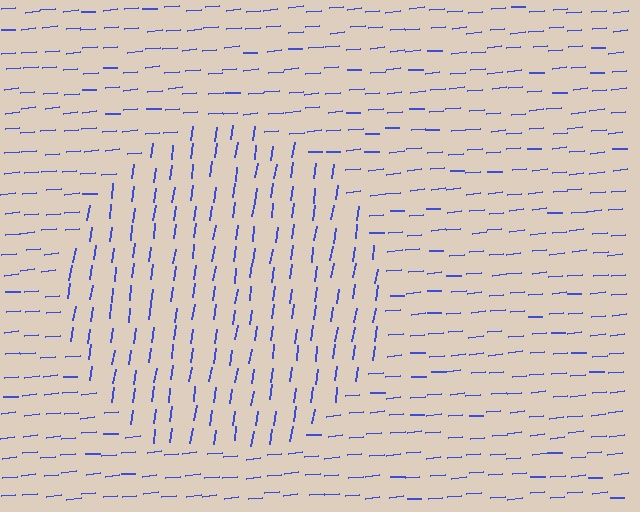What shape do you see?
I see a circle.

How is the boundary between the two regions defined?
The boundary is defined purely by a change in line orientation (approximately 77 degrees difference). All lines are the same color and thickness.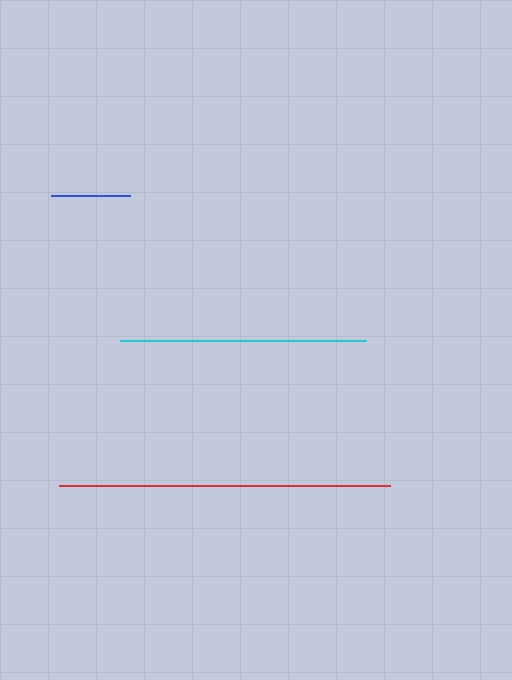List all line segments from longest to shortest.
From longest to shortest: red, cyan, blue.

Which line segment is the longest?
The red line is the longest at approximately 332 pixels.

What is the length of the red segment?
The red segment is approximately 332 pixels long.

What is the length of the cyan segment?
The cyan segment is approximately 246 pixels long.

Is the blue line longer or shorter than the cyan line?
The cyan line is longer than the blue line.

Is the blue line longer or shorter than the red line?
The red line is longer than the blue line.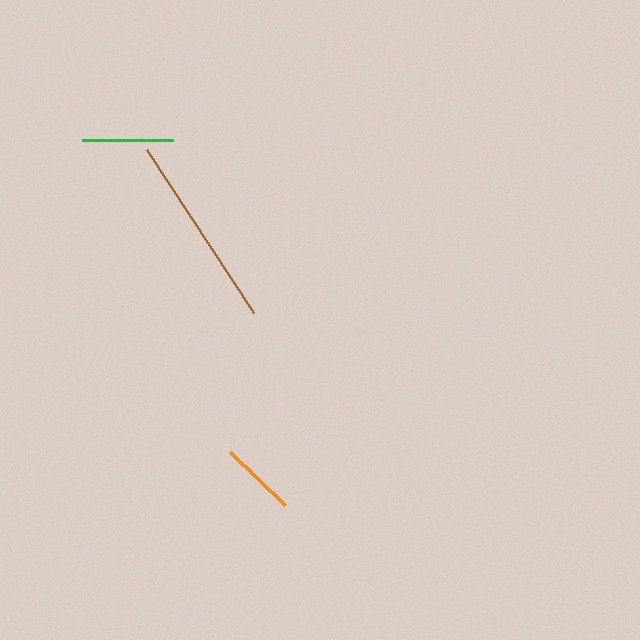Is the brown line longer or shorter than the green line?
The brown line is longer than the green line.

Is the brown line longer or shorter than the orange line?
The brown line is longer than the orange line.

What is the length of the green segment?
The green segment is approximately 91 pixels long.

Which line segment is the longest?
The brown line is the longest at approximately 195 pixels.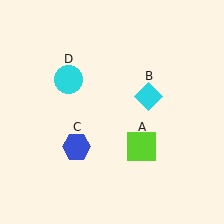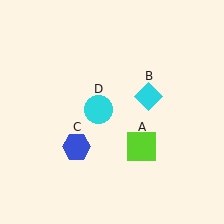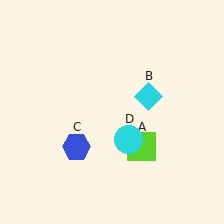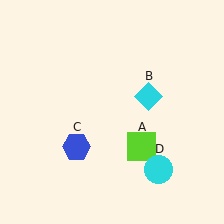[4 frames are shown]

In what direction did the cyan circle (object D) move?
The cyan circle (object D) moved down and to the right.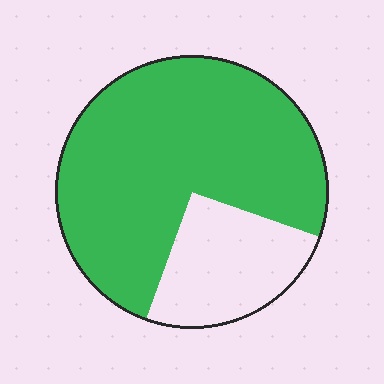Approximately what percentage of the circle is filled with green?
Approximately 75%.